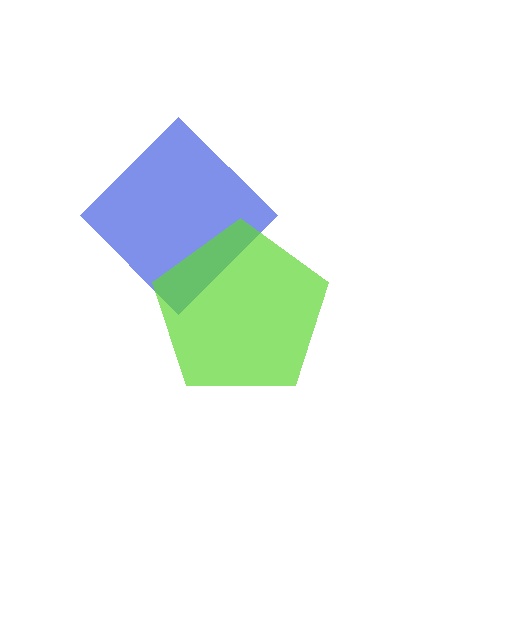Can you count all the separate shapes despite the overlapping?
Yes, there are 2 separate shapes.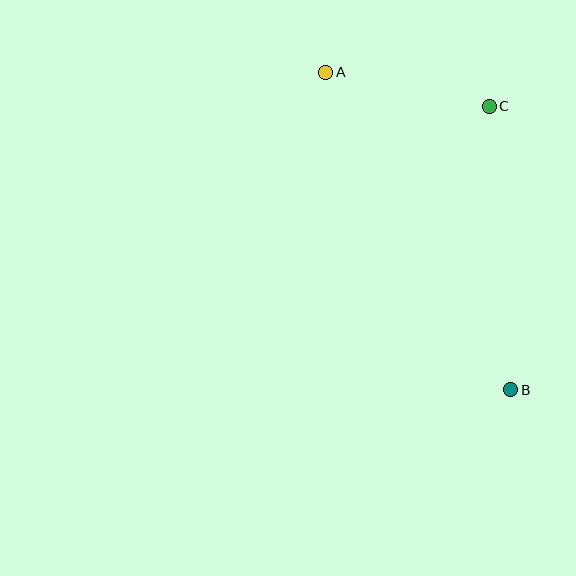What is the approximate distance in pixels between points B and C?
The distance between B and C is approximately 284 pixels.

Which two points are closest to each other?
Points A and C are closest to each other.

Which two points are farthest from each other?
Points A and B are farthest from each other.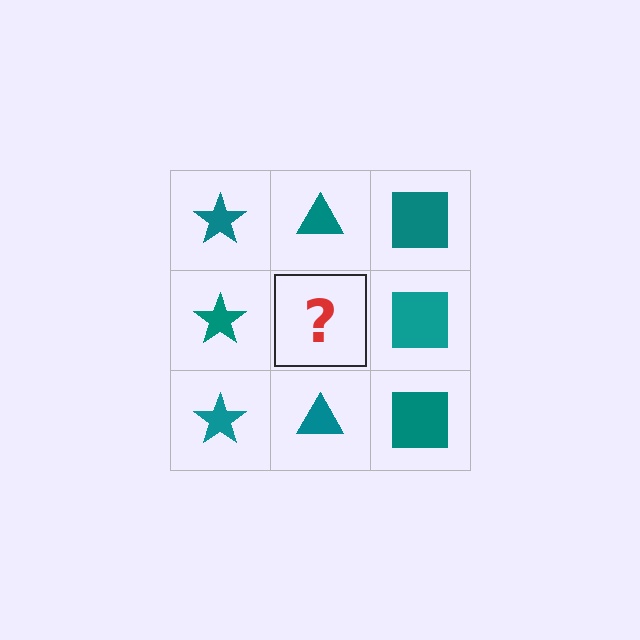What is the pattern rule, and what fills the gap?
The rule is that each column has a consistent shape. The gap should be filled with a teal triangle.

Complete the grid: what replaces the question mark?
The question mark should be replaced with a teal triangle.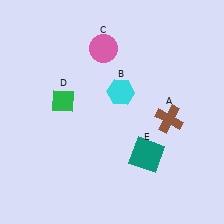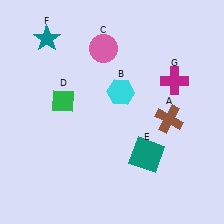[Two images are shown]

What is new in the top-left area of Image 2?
A teal star (F) was added in the top-left area of Image 2.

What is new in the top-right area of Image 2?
A magenta cross (G) was added in the top-right area of Image 2.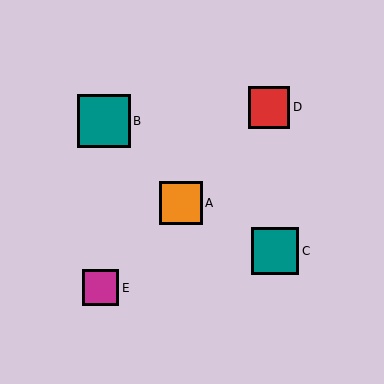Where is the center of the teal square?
The center of the teal square is at (275, 251).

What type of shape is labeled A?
Shape A is an orange square.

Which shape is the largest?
The teal square (labeled B) is the largest.